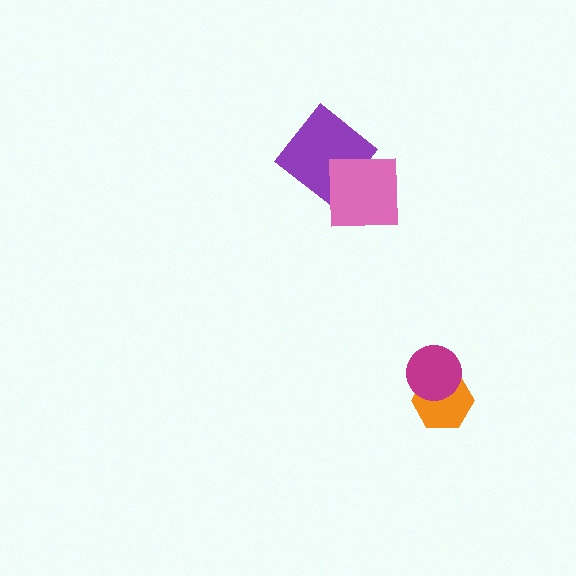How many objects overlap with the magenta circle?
1 object overlaps with the magenta circle.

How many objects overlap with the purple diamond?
1 object overlaps with the purple diamond.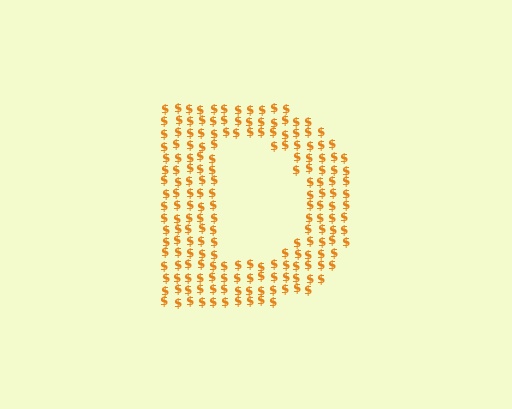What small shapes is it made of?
It is made of small dollar signs.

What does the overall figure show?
The overall figure shows the letter D.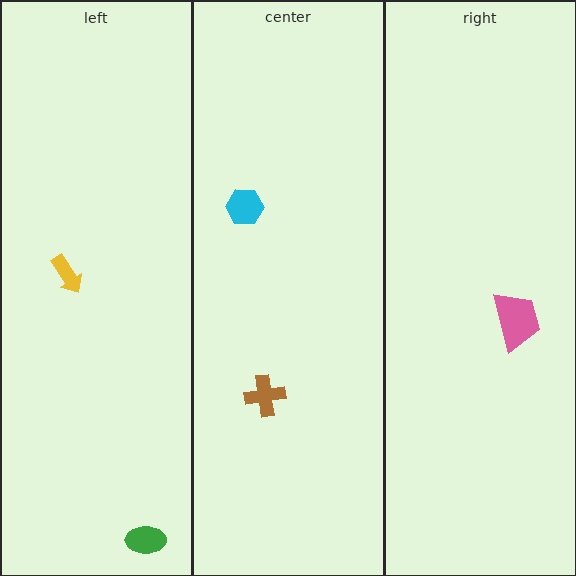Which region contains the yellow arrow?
The left region.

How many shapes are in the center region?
2.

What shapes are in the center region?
The cyan hexagon, the brown cross.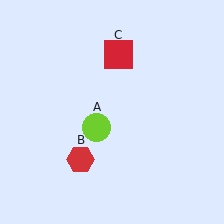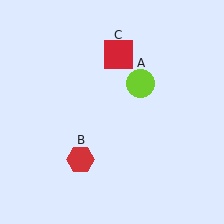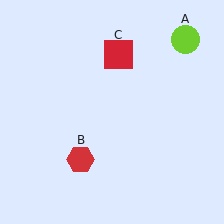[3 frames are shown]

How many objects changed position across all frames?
1 object changed position: lime circle (object A).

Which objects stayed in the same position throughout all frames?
Red hexagon (object B) and red square (object C) remained stationary.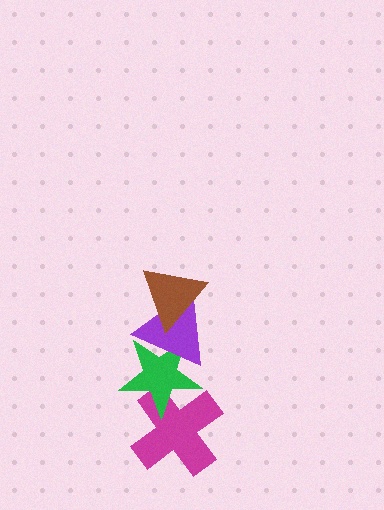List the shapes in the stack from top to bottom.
From top to bottom: the brown triangle, the purple triangle, the green star, the magenta cross.